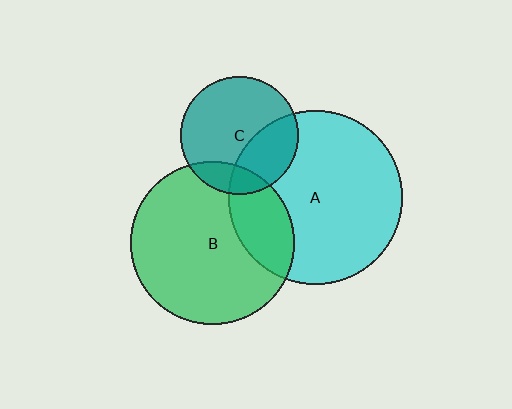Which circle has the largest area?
Circle A (cyan).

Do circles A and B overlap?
Yes.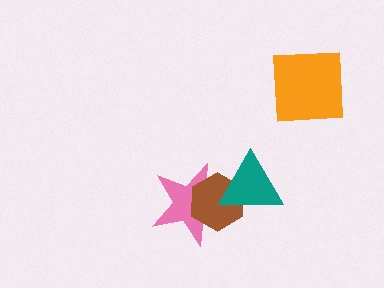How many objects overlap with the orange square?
0 objects overlap with the orange square.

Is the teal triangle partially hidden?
No, no other shape covers it.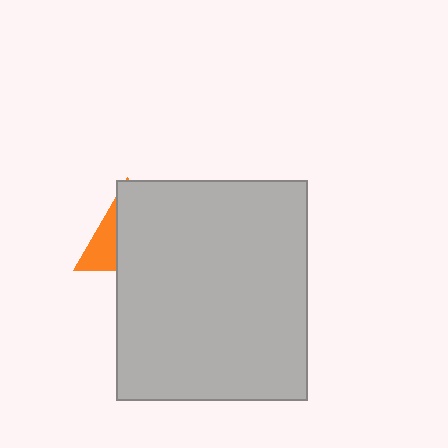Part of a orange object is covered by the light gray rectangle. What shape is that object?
It is a triangle.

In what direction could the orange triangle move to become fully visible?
The orange triangle could move left. That would shift it out from behind the light gray rectangle entirely.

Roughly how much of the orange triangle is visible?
A small part of it is visible (roughly 31%).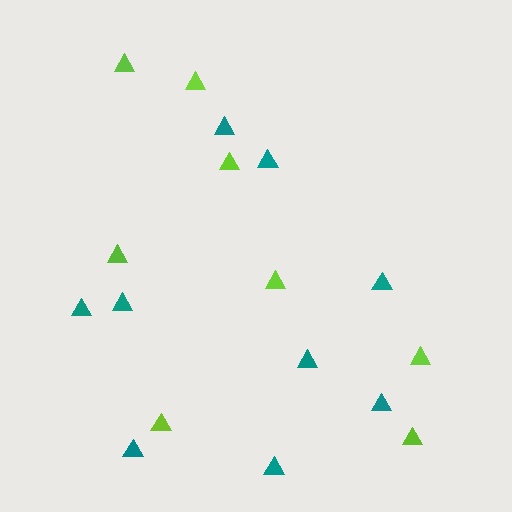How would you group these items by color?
There are 2 groups: one group of teal triangles (9) and one group of lime triangles (8).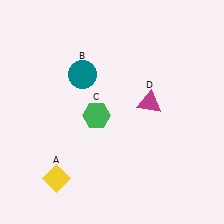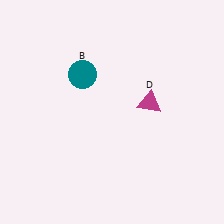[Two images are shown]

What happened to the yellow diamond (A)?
The yellow diamond (A) was removed in Image 2. It was in the bottom-left area of Image 1.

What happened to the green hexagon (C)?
The green hexagon (C) was removed in Image 2. It was in the bottom-left area of Image 1.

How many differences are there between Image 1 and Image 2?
There are 2 differences between the two images.